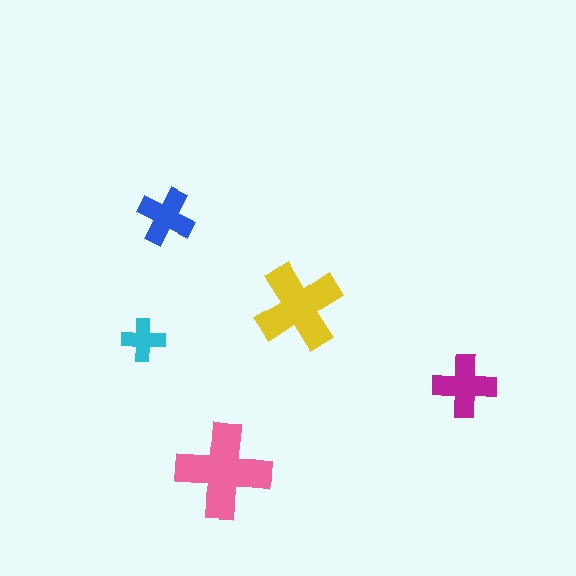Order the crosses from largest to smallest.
the pink one, the yellow one, the magenta one, the blue one, the cyan one.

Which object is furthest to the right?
The magenta cross is rightmost.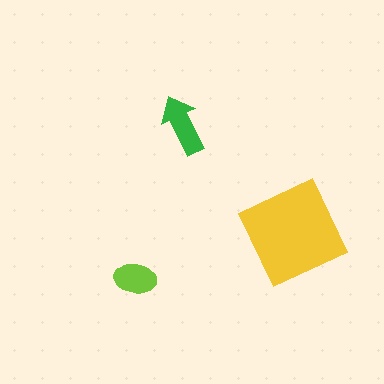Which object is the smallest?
The lime ellipse.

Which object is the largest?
The yellow diamond.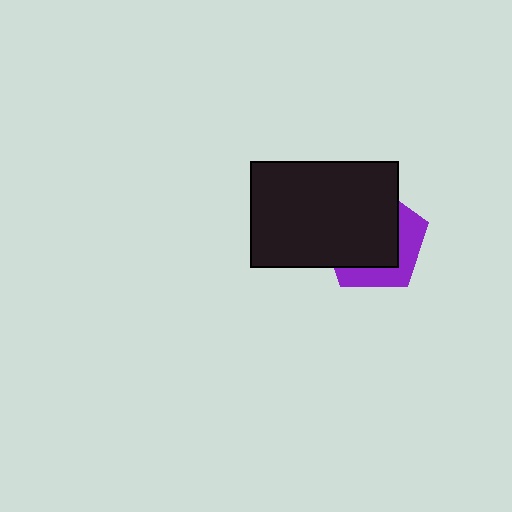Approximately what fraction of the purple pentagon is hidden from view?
Roughly 65% of the purple pentagon is hidden behind the black rectangle.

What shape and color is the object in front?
The object in front is a black rectangle.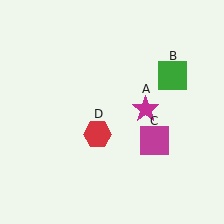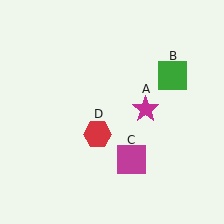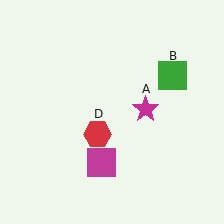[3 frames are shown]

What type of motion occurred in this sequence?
The magenta square (object C) rotated clockwise around the center of the scene.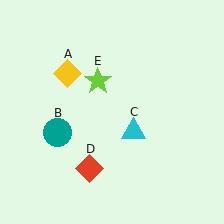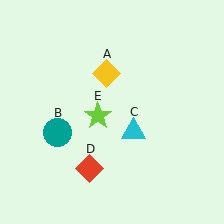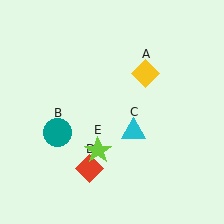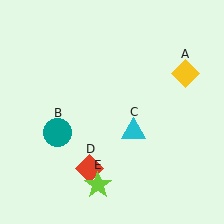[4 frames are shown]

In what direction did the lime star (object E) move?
The lime star (object E) moved down.